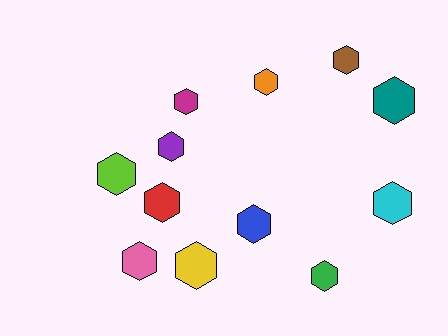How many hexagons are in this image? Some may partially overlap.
There are 12 hexagons.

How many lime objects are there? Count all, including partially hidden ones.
There is 1 lime object.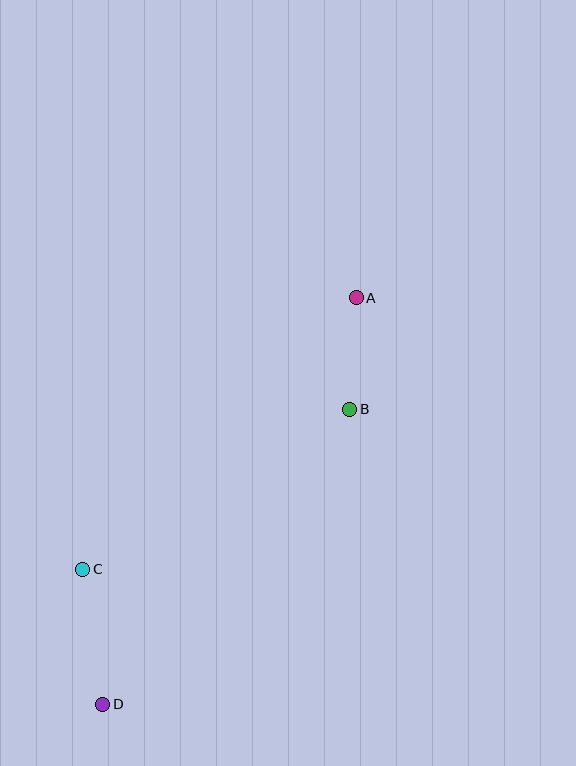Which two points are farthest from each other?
Points A and D are farthest from each other.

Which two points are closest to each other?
Points A and B are closest to each other.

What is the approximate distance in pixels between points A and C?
The distance between A and C is approximately 385 pixels.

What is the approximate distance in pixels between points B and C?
The distance between B and C is approximately 311 pixels.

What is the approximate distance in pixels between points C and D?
The distance between C and D is approximately 137 pixels.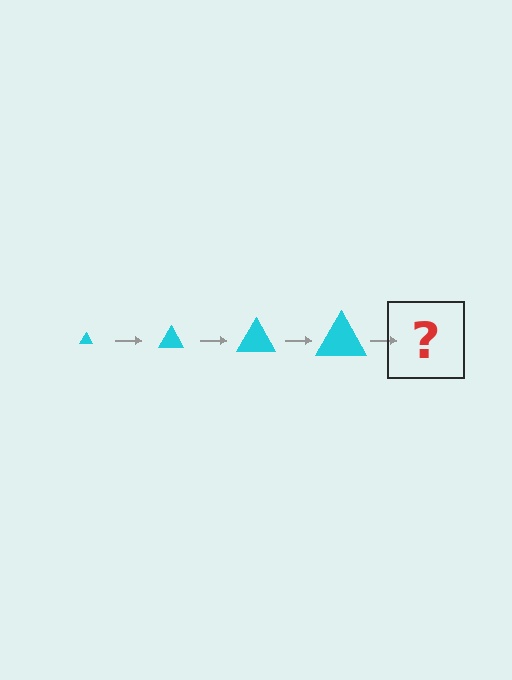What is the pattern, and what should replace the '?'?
The pattern is that the triangle gets progressively larger each step. The '?' should be a cyan triangle, larger than the previous one.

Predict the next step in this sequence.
The next step is a cyan triangle, larger than the previous one.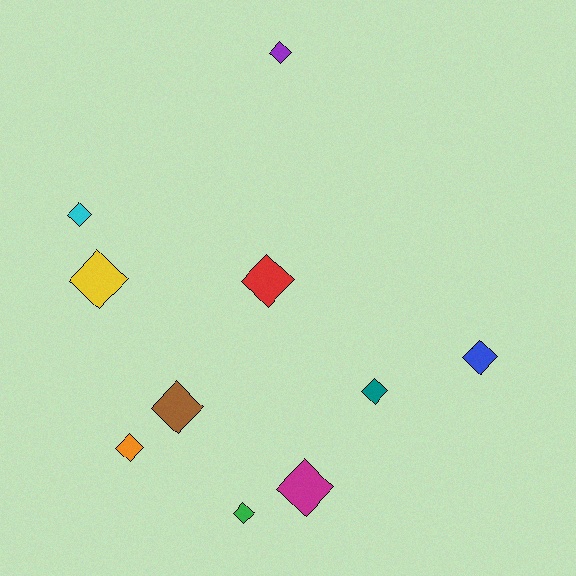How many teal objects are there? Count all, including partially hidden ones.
There is 1 teal object.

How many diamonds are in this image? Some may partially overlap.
There are 10 diamonds.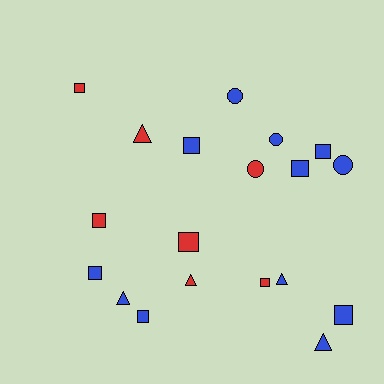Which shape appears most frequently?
Square, with 10 objects.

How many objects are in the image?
There are 19 objects.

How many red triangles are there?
There are 2 red triangles.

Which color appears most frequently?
Blue, with 12 objects.